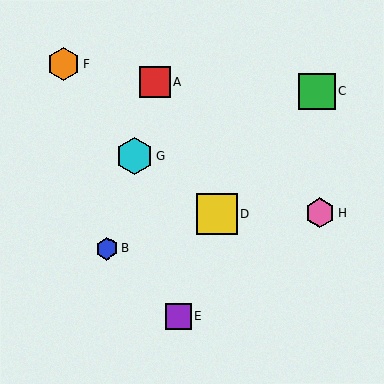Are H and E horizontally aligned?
No, H is at y≈213 and E is at y≈316.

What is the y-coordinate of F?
Object F is at y≈64.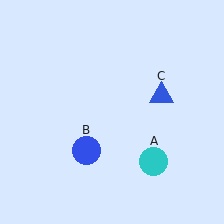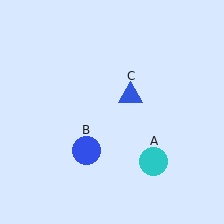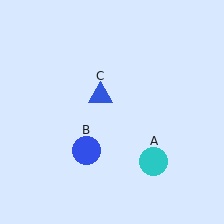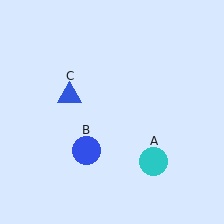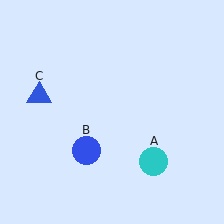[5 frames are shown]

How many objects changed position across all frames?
1 object changed position: blue triangle (object C).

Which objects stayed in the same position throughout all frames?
Cyan circle (object A) and blue circle (object B) remained stationary.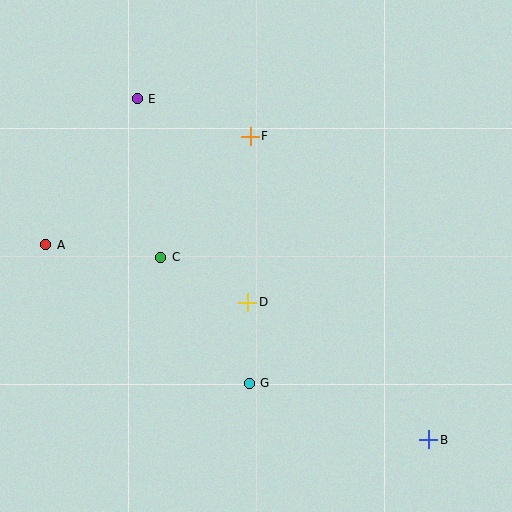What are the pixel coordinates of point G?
Point G is at (249, 383).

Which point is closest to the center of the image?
Point D at (248, 302) is closest to the center.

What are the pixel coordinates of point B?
Point B is at (429, 440).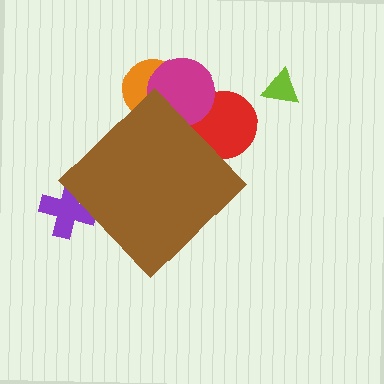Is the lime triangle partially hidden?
No, the lime triangle is fully visible.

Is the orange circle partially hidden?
Yes, the orange circle is partially hidden behind the brown diamond.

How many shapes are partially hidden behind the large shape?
4 shapes are partially hidden.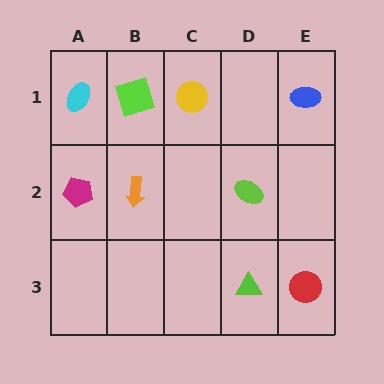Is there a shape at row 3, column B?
No, that cell is empty.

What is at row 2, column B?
An orange arrow.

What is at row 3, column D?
A lime triangle.